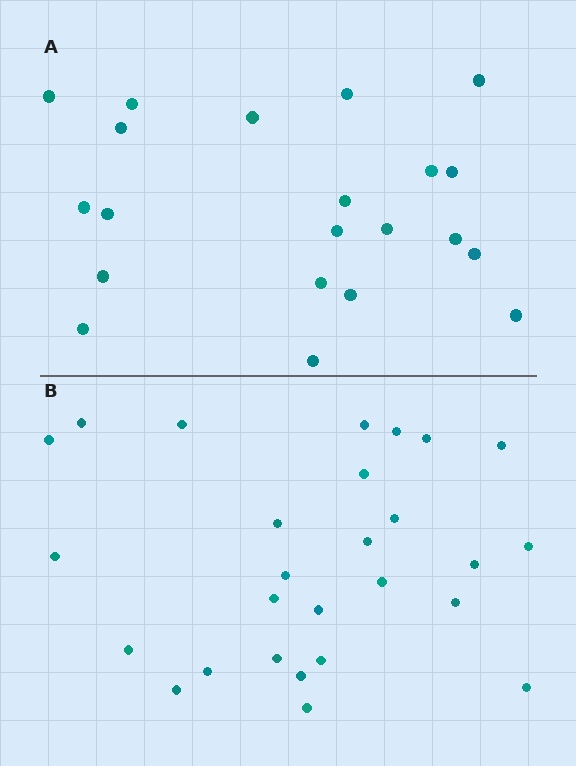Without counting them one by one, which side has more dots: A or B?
Region B (the bottom region) has more dots.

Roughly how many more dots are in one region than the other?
Region B has about 6 more dots than region A.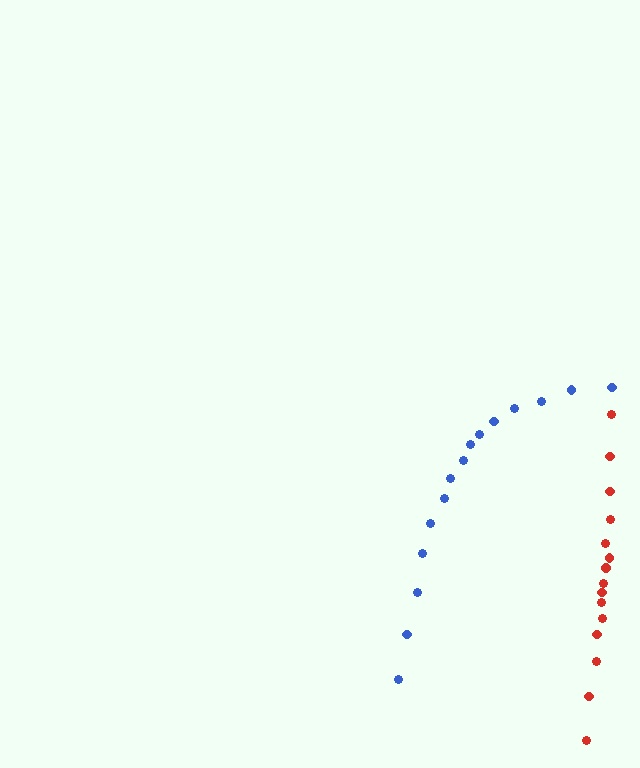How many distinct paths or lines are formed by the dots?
There are 2 distinct paths.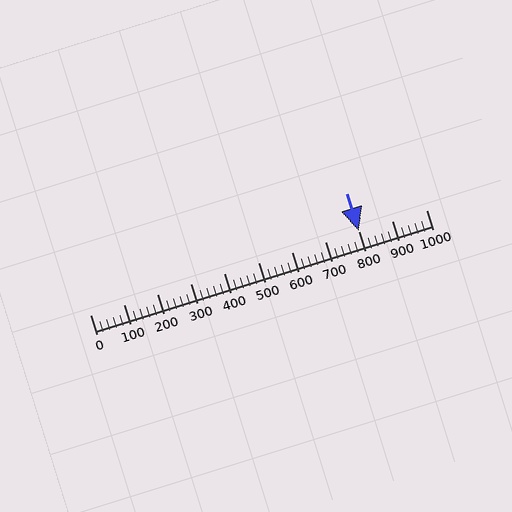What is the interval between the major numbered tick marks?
The major tick marks are spaced 100 units apart.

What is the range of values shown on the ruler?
The ruler shows values from 0 to 1000.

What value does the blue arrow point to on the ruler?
The blue arrow points to approximately 800.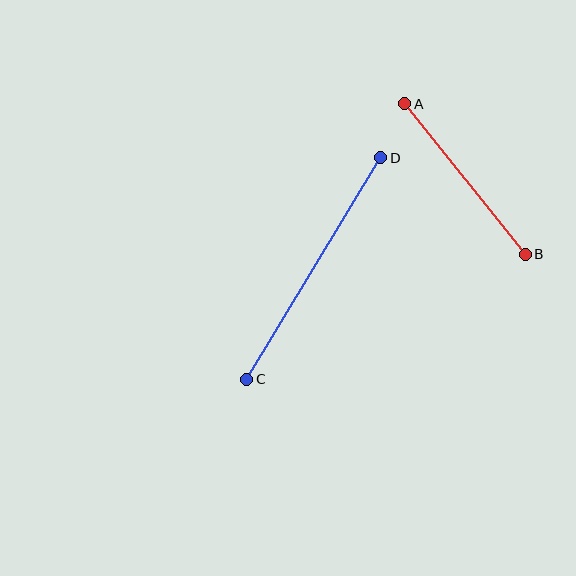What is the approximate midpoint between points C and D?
The midpoint is at approximately (314, 269) pixels.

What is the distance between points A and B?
The distance is approximately 193 pixels.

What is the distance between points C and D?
The distance is approximately 259 pixels.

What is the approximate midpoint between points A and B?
The midpoint is at approximately (465, 179) pixels.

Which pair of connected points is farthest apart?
Points C and D are farthest apart.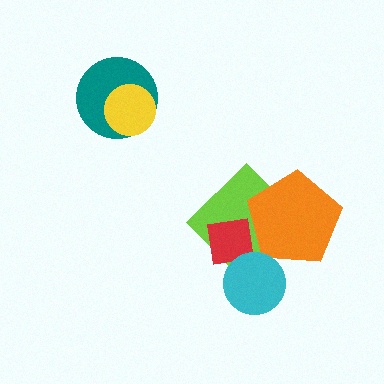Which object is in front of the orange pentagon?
The red square is in front of the orange pentagon.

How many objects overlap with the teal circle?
1 object overlaps with the teal circle.